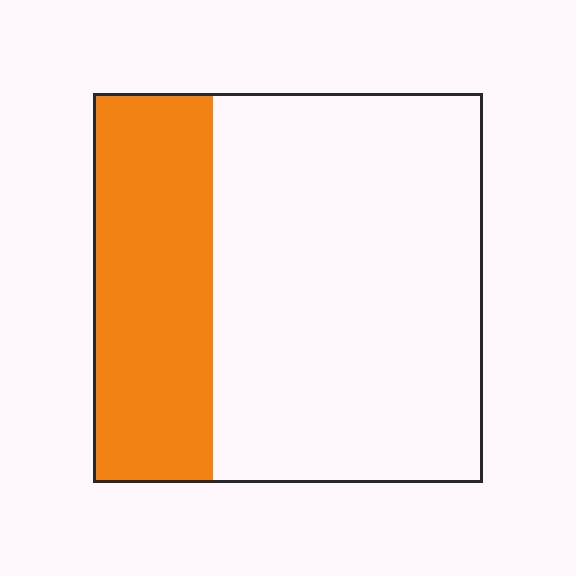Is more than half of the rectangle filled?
No.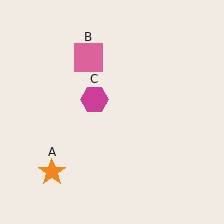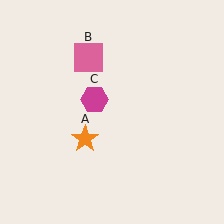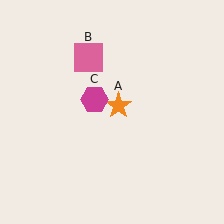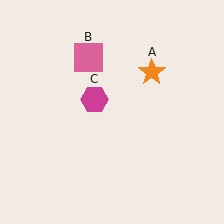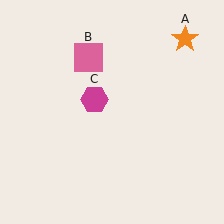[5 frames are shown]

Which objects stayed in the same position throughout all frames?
Pink square (object B) and magenta hexagon (object C) remained stationary.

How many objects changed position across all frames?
1 object changed position: orange star (object A).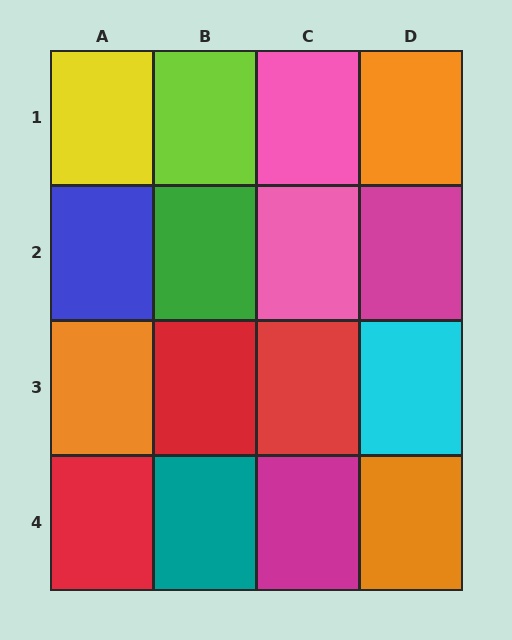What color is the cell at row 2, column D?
Magenta.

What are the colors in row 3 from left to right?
Orange, red, red, cyan.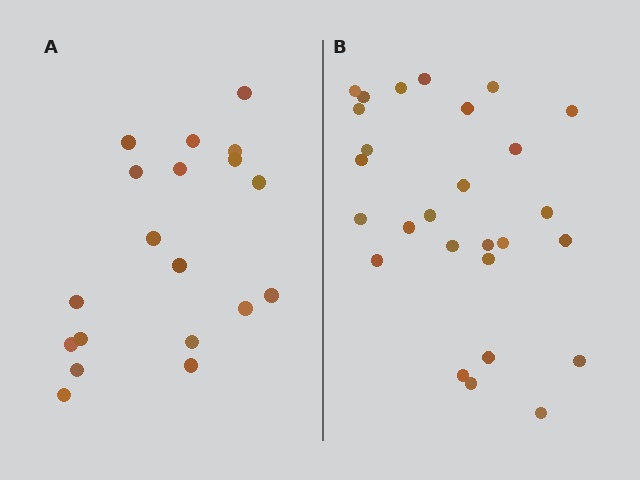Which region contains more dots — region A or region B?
Region B (the right region) has more dots.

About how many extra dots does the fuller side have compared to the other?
Region B has roughly 8 or so more dots than region A.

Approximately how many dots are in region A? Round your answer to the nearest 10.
About 20 dots. (The exact count is 19, which rounds to 20.)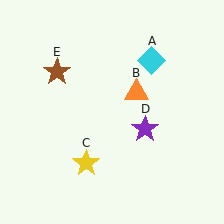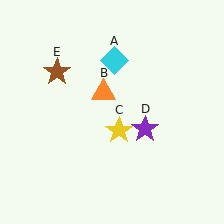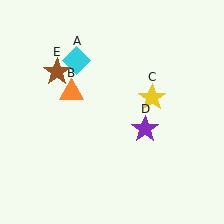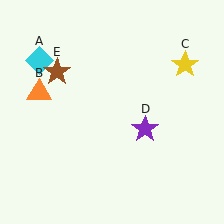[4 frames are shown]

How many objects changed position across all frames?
3 objects changed position: cyan diamond (object A), orange triangle (object B), yellow star (object C).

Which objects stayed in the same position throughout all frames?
Purple star (object D) and brown star (object E) remained stationary.